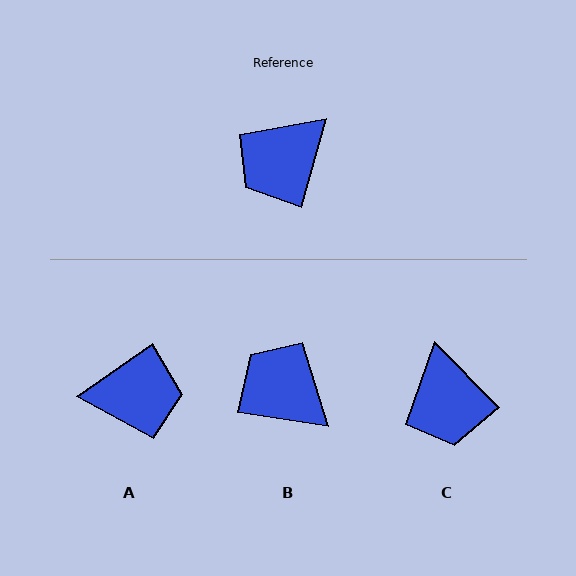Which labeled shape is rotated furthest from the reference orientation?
A, about 140 degrees away.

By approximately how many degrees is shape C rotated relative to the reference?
Approximately 60 degrees counter-clockwise.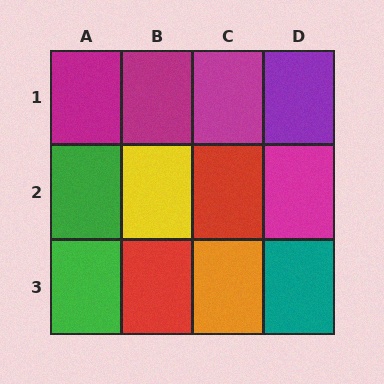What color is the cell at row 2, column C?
Red.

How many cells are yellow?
1 cell is yellow.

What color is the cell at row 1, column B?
Magenta.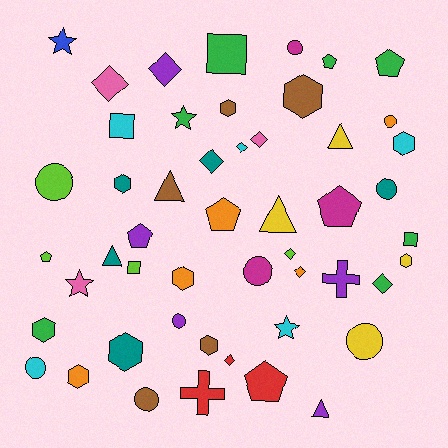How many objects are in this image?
There are 50 objects.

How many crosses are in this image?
There are 2 crosses.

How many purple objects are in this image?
There are 5 purple objects.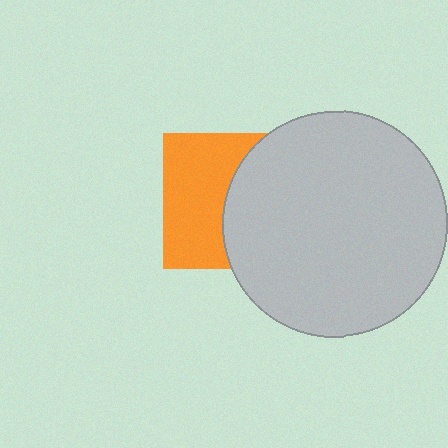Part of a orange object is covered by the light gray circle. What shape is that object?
It is a square.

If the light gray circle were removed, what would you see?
You would see the complete orange square.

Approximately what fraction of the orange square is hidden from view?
Roughly 49% of the orange square is hidden behind the light gray circle.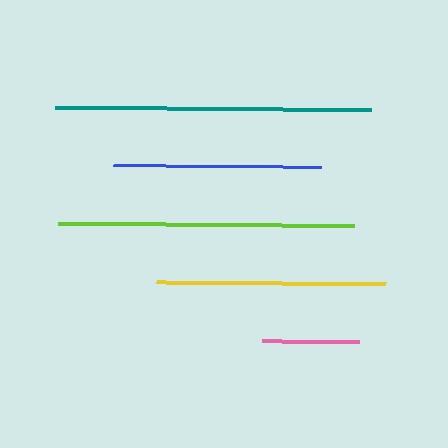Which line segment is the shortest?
The pink line is the shortest at approximately 97 pixels.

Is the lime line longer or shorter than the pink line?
The lime line is longer than the pink line.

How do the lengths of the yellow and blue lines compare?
The yellow and blue lines are approximately the same length.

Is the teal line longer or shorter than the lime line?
The teal line is longer than the lime line.